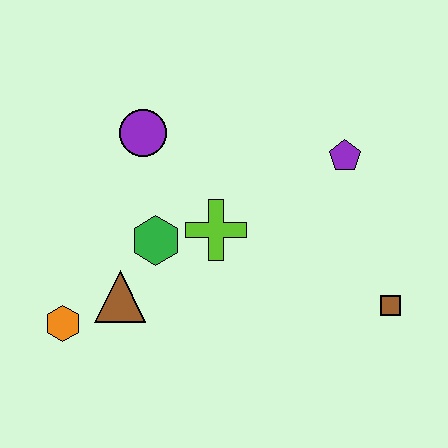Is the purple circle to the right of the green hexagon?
No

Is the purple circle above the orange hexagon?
Yes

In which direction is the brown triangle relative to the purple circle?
The brown triangle is below the purple circle.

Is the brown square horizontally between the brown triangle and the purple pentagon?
No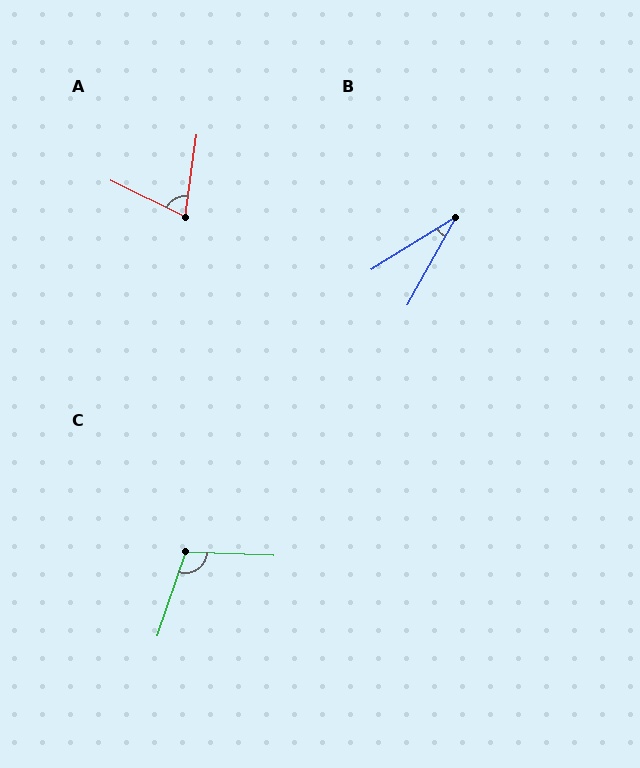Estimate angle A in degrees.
Approximately 72 degrees.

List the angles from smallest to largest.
B (29°), A (72°), C (106°).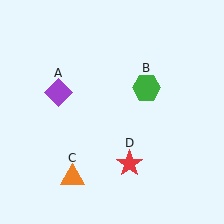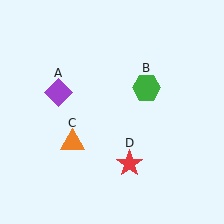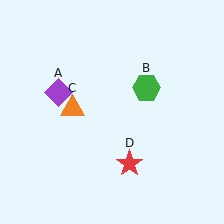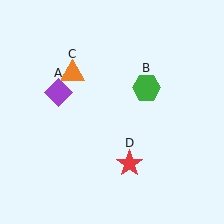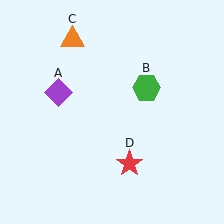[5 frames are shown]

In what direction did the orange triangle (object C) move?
The orange triangle (object C) moved up.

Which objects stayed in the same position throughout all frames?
Purple diamond (object A) and green hexagon (object B) and red star (object D) remained stationary.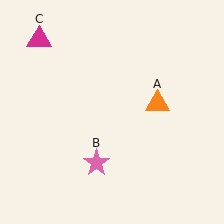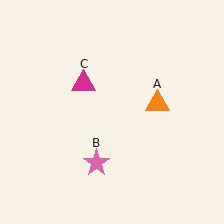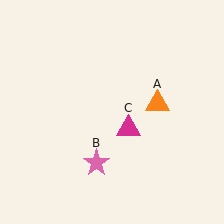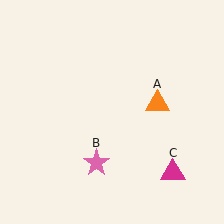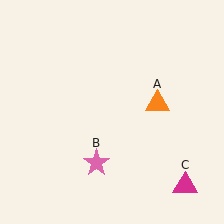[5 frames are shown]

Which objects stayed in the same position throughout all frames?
Orange triangle (object A) and pink star (object B) remained stationary.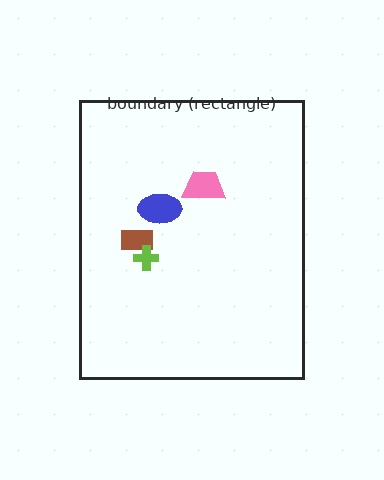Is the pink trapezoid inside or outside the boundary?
Inside.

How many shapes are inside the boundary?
4 inside, 0 outside.